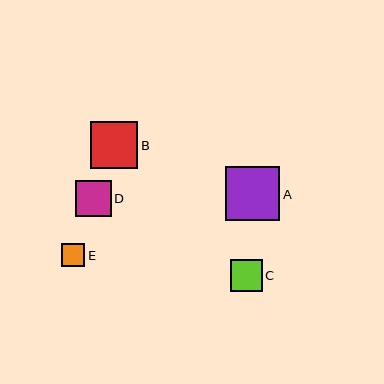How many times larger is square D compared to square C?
Square D is approximately 1.1 times the size of square C.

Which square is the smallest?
Square E is the smallest with a size of approximately 23 pixels.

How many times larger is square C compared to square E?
Square C is approximately 1.4 times the size of square E.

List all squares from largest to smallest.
From largest to smallest: A, B, D, C, E.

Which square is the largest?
Square A is the largest with a size of approximately 55 pixels.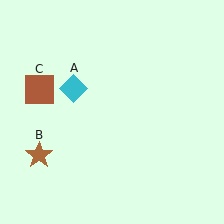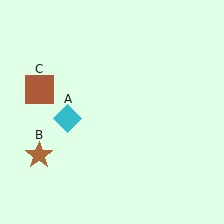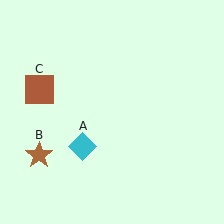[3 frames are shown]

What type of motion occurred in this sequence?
The cyan diamond (object A) rotated counterclockwise around the center of the scene.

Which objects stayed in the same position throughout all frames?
Brown star (object B) and brown square (object C) remained stationary.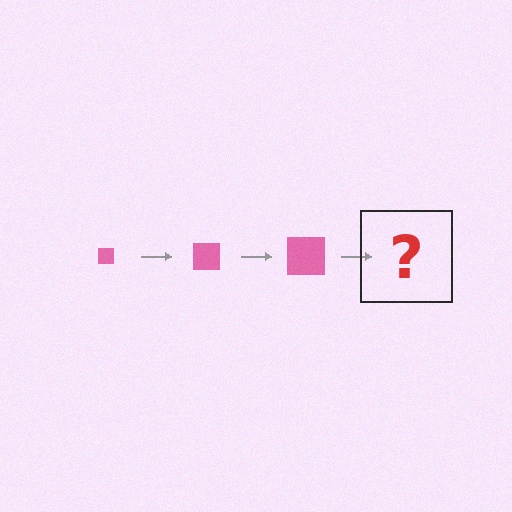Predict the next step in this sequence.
The next step is a pink square, larger than the previous one.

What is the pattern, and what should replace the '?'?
The pattern is that the square gets progressively larger each step. The '?' should be a pink square, larger than the previous one.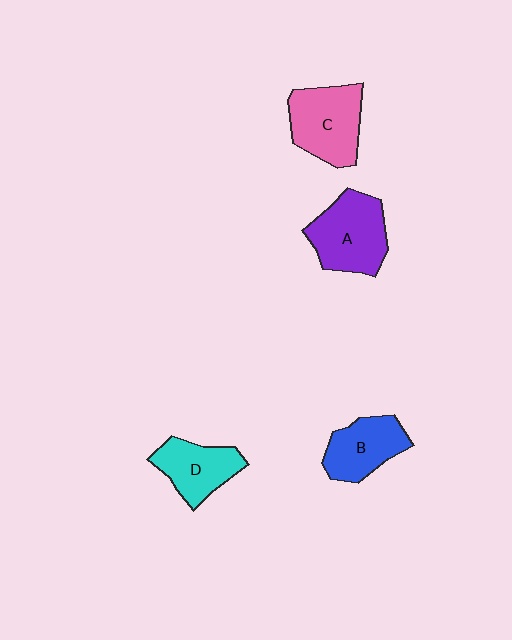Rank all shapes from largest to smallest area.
From largest to smallest: A (purple), C (pink), B (blue), D (cyan).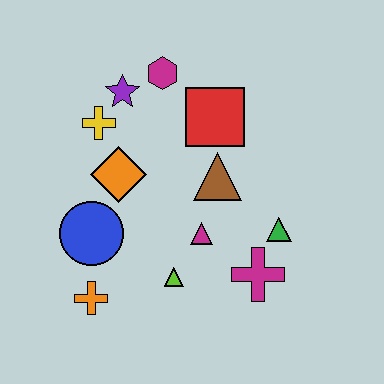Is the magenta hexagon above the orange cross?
Yes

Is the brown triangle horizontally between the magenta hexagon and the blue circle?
No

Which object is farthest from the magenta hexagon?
The orange cross is farthest from the magenta hexagon.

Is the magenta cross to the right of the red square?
Yes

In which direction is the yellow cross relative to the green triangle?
The yellow cross is to the left of the green triangle.